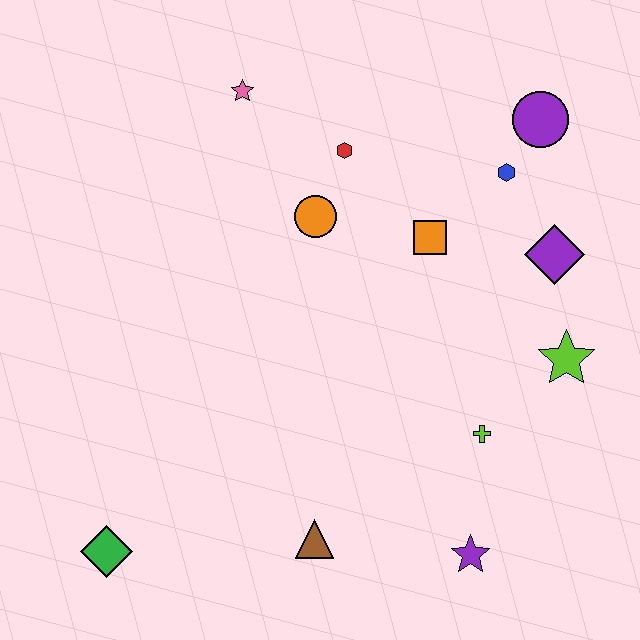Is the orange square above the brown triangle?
Yes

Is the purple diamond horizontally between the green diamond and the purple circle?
No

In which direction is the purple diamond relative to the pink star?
The purple diamond is to the right of the pink star.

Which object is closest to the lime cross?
The lime star is closest to the lime cross.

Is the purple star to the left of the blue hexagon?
Yes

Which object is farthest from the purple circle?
The green diamond is farthest from the purple circle.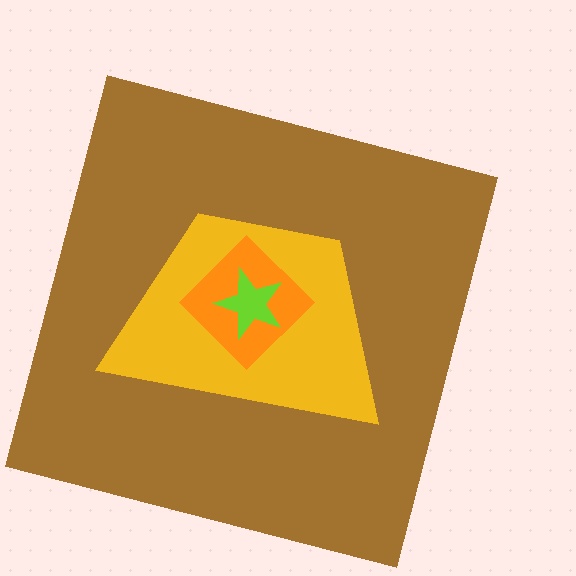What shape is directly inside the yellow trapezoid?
The orange diamond.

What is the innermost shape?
The lime star.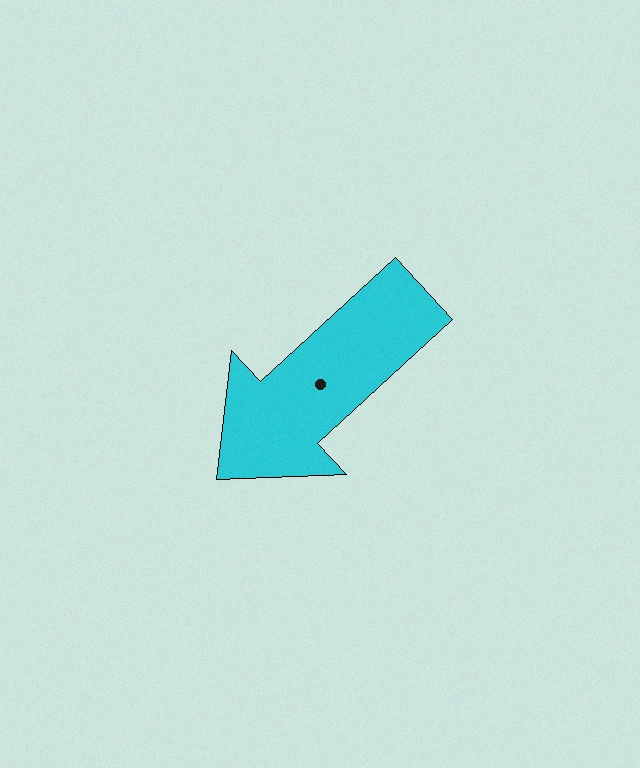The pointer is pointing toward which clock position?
Roughly 8 o'clock.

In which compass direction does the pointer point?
Southwest.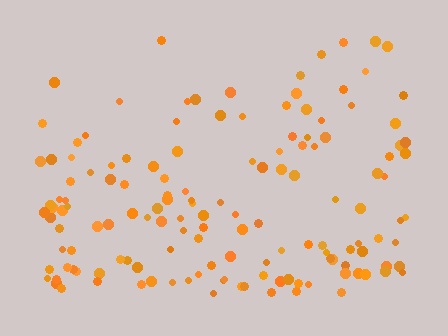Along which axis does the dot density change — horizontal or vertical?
Vertical.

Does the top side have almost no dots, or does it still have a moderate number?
Still a moderate number, just noticeably fewer than the bottom.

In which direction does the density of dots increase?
From top to bottom, with the bottom side densest.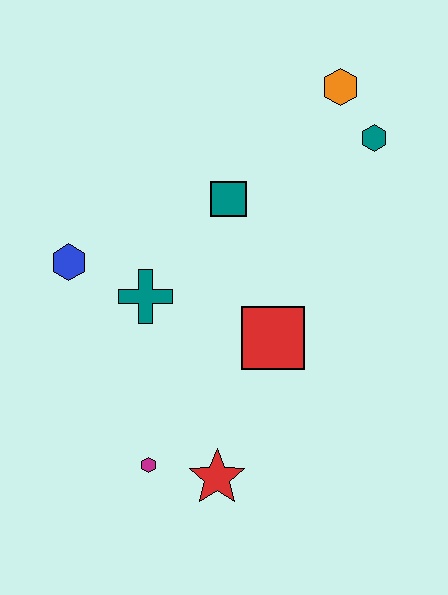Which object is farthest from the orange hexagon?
The magenta hexagon is farthest from the orange hexagon.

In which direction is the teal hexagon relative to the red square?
The teal hexagon is above the red square.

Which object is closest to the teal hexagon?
The orange hexagon is closest to the teal hexagon.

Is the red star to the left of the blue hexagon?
No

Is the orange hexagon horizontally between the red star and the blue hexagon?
No